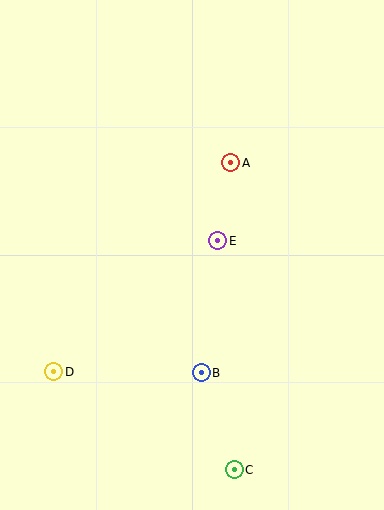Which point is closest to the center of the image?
Point E at (218, 241) is closest to the center.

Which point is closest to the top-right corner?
Point A is closest to the top-right corner.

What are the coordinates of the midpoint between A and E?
The midpoint between A and E is at (224, 202).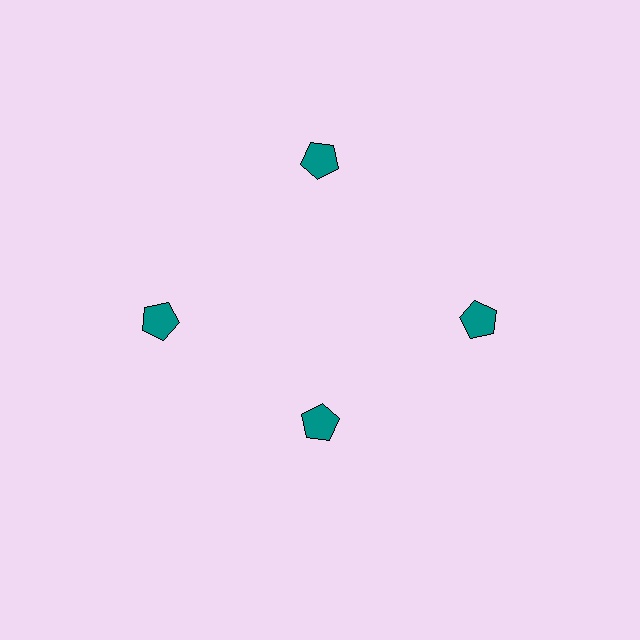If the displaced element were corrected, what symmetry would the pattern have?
It would have 4-fold rotational symmetry — the pattern would map onto itself every 90 degrees.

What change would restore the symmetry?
The symmetry would be restored by moving it outward, back onto the ring so that all 4 pentagons sit at equal angles and equal distance from the center.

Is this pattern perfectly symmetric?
No. The 4 teal pentagons are arranged in a ring, but one element near the 6 o'clock position is pulled inward toward the center, breaking the 4-fold rotational symmetry.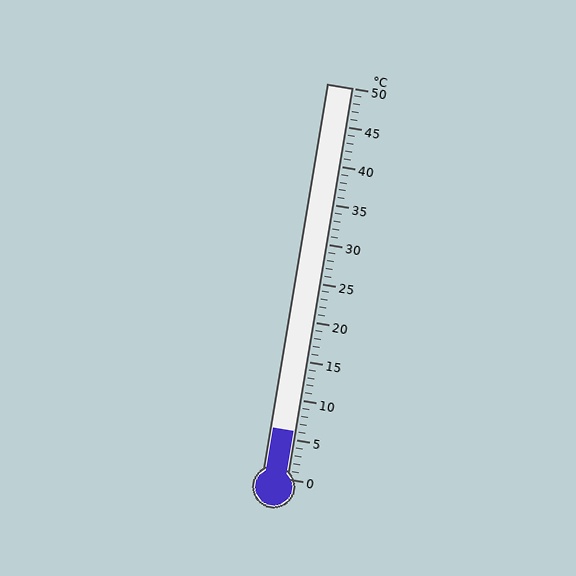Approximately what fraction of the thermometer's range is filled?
The thermometer is filled to approximately 10% of its range.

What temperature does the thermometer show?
The thermometer shows approximately 6°C.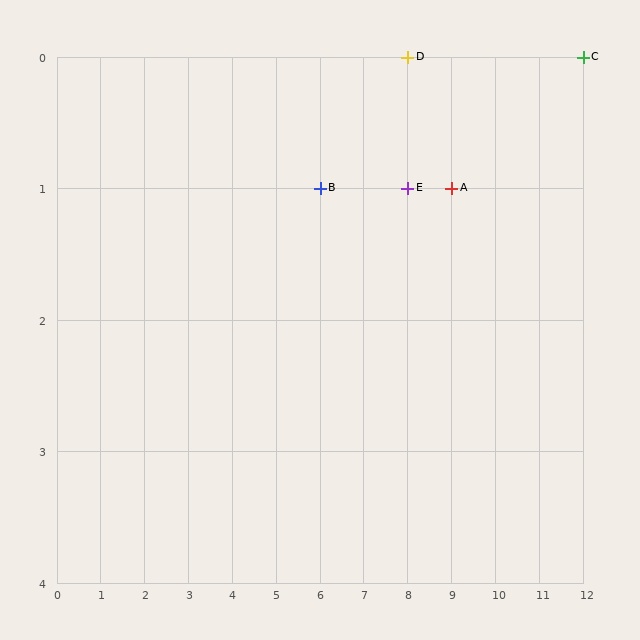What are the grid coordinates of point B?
Point B is at grid coordinates (6, 1).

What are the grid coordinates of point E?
Point E is at grid coordinates (8, 1).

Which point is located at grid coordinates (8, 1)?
Point E is at (8, 1).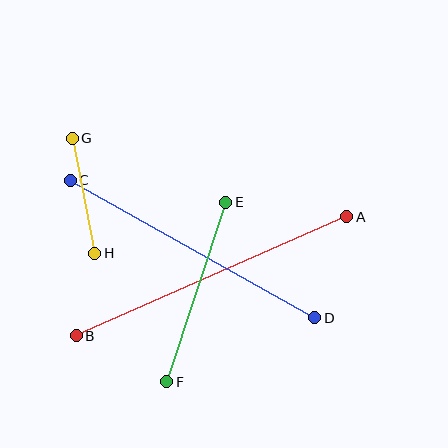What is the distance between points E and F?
The distance is approximately 189 pixels.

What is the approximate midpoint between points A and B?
The midpoint is at approximately (212, 276) pixels.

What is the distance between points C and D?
The distance is approximately 280 pixels.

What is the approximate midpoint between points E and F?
The midpoint is at approximately (196, 292) pixels.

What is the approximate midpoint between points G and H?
The midpoint is at approximately (84, 196) pixels.